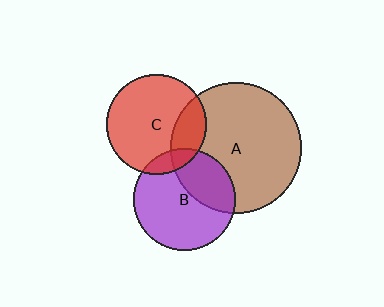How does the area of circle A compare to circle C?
Approximately 1.7 times.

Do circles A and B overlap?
Yes.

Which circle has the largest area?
Circle A (brown).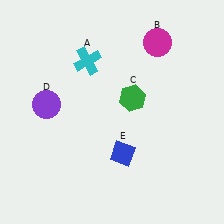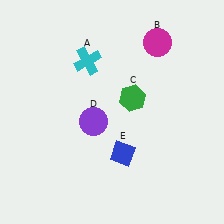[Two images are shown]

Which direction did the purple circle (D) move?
The purple circle (D) moved right.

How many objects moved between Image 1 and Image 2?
1 object moved between the two images.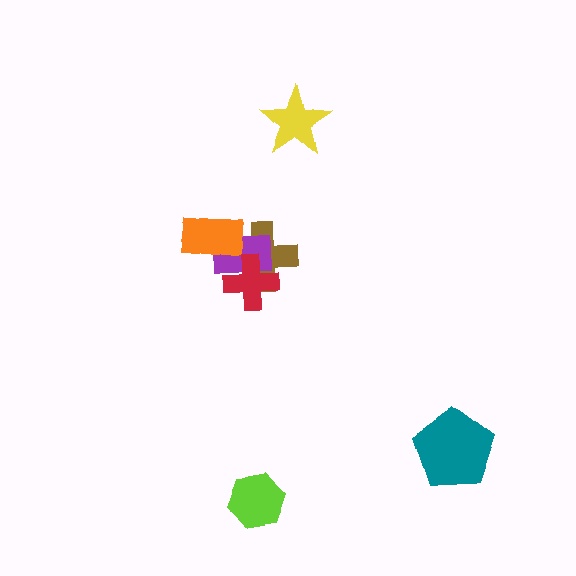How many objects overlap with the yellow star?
0 objects overlap with the yellow star.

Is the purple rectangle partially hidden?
Yes, it is partially covered by another shape.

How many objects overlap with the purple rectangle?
3 objects overlap with the purple rectangle.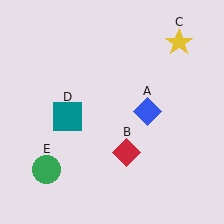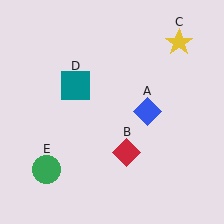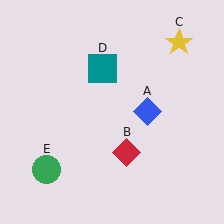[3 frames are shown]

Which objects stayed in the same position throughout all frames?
Blue diamond (object A) and red diamond (object B) and yellow star (object C) and green circle (object E) remained stationary.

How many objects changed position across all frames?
1 object changed position: teal square (object D).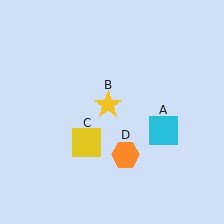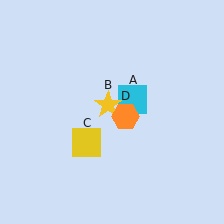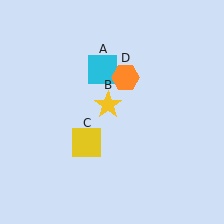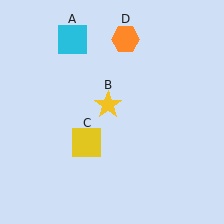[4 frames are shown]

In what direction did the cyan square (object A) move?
The cyan square (object A) moved up and to the left.